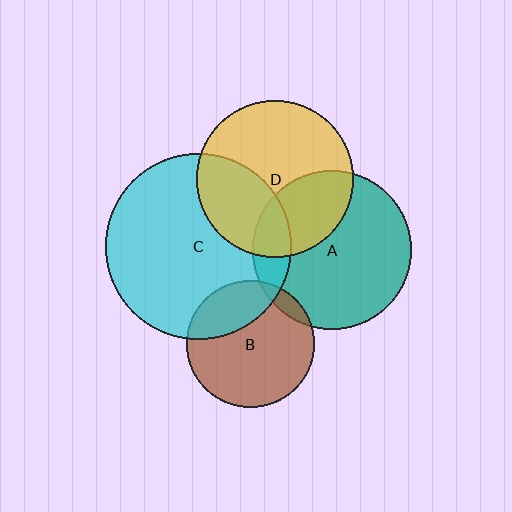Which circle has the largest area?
Circle C (cyan).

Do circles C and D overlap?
Yes.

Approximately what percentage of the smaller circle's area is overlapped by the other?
Approximately 35%.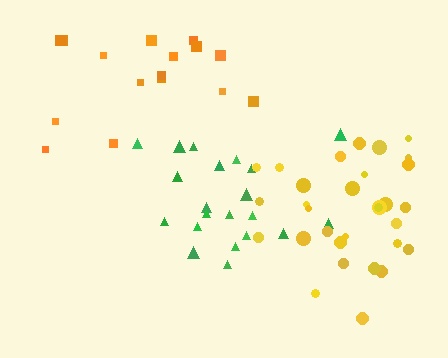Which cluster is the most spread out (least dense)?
Orange.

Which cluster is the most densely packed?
Yellow.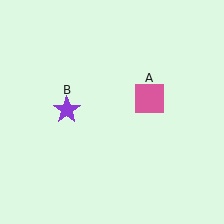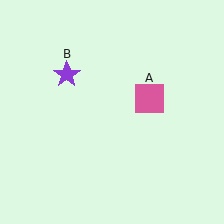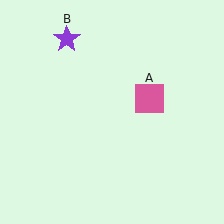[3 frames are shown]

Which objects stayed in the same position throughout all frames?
Pink square (object A) remained stationary.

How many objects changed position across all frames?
1 object changed position: purple star (object B).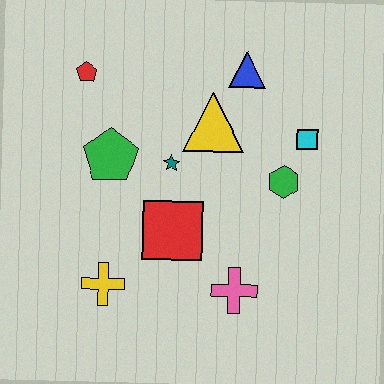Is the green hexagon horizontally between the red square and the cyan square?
Yes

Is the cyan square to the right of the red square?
Yes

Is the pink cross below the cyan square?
Yes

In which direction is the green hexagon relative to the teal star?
The green hexagon is to the right of the teal star.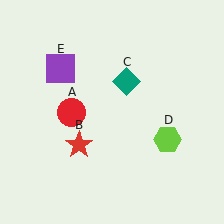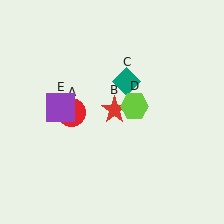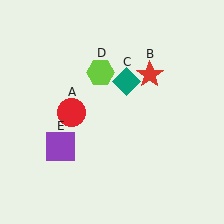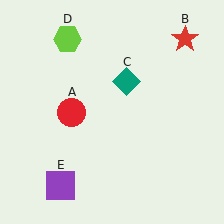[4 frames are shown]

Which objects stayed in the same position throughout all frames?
Red circle (object A) and teal diamond (object C) remained stationary.